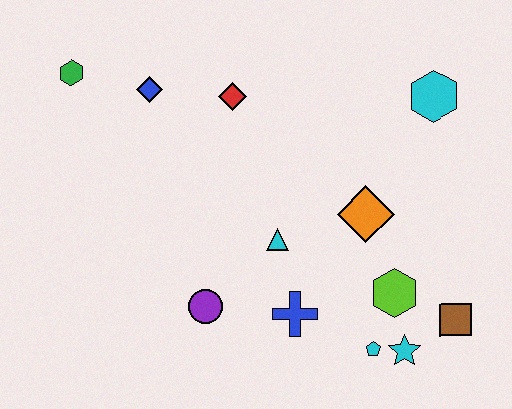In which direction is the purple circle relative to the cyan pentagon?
The purple circle is to the left of the cyan pentagon.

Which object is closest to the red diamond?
The blue diamond is closest to the red diamond.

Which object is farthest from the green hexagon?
The brown square is farthest from the green hexagon.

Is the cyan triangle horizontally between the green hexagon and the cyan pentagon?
Yes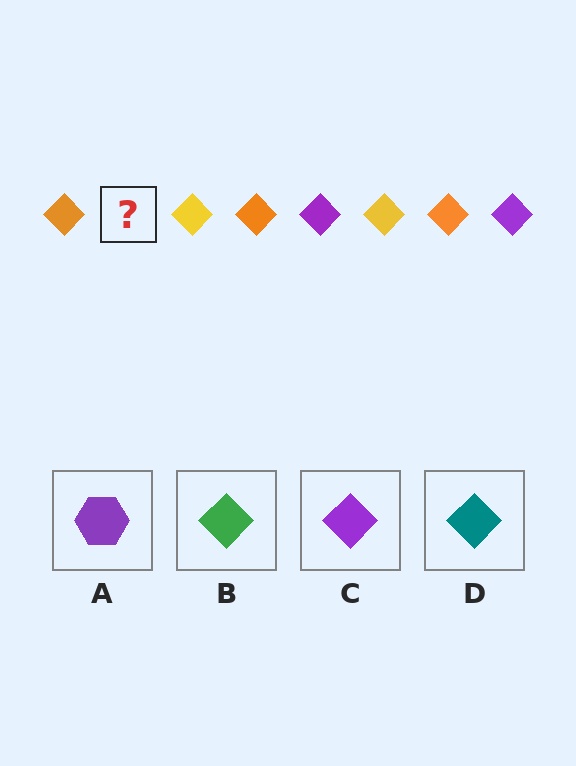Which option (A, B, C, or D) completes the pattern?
C.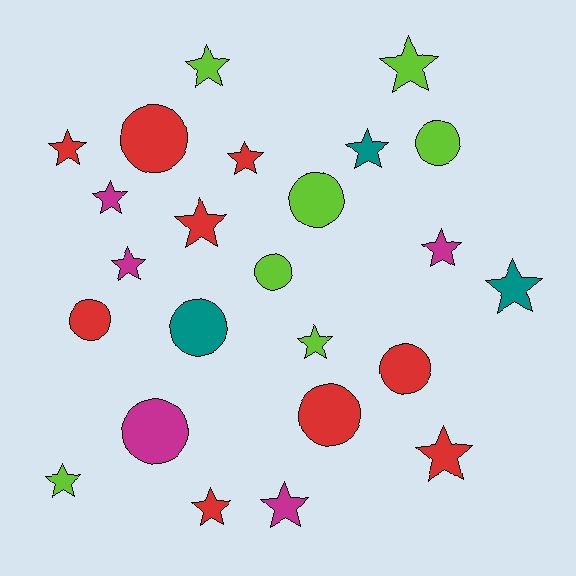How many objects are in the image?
There are 24 objects.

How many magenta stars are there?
There are 4 magenta stars.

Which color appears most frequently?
Red, with 9 objects.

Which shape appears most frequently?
Star, with 15 objects.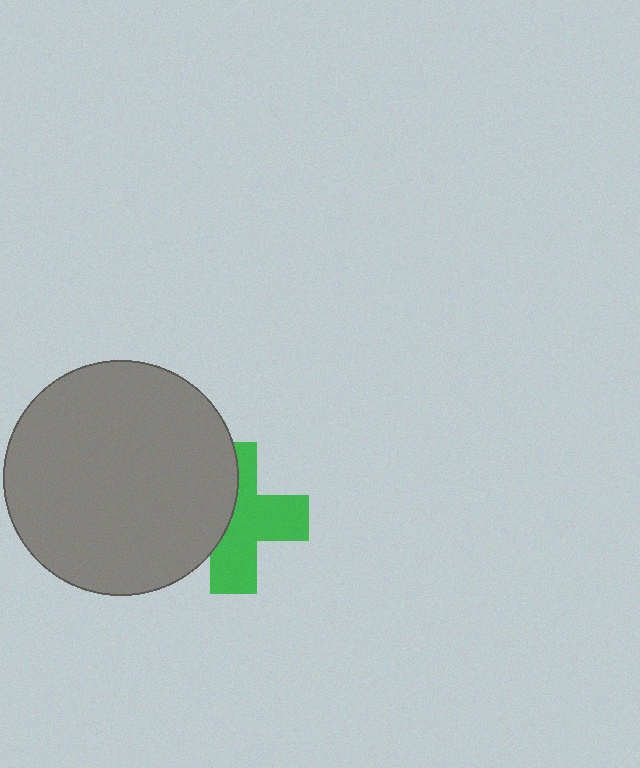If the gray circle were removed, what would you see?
You would see the complete green cross.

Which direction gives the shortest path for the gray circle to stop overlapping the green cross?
Moving left gives the shortest separation.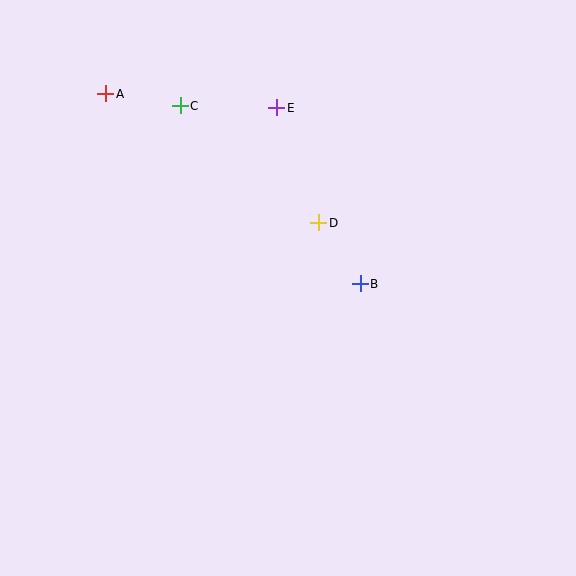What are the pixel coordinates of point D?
Point D is at (319, 223).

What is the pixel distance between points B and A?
The distance between B and A is 318 pixels.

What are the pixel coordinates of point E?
Point E is at (277, 108).